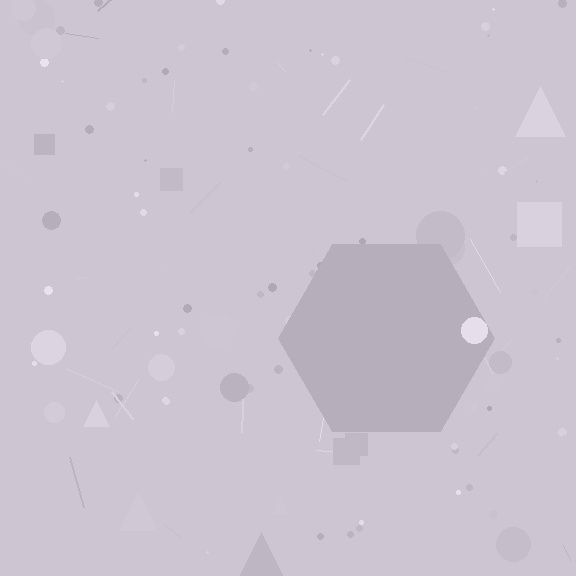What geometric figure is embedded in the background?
A hexagon is embedded in the background.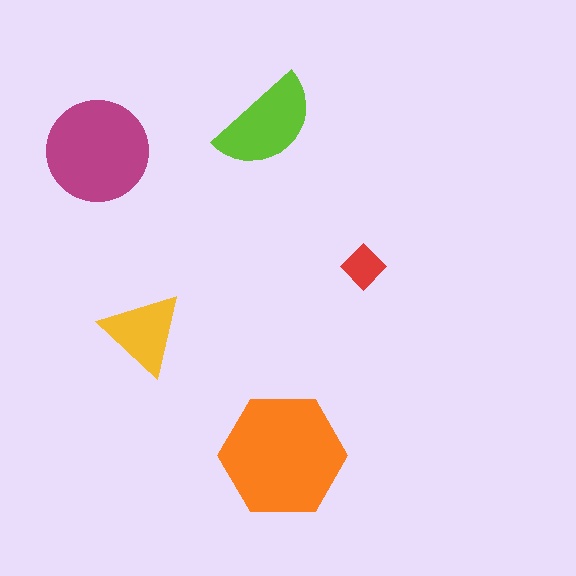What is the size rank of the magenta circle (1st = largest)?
2nd.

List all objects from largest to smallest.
The orange hexagon, the magenta circle, the lime semicircle, the yellow triangle, the red diamond.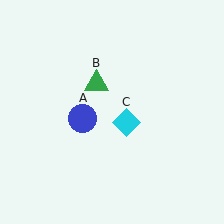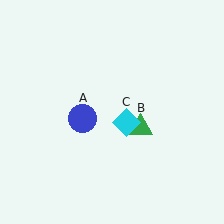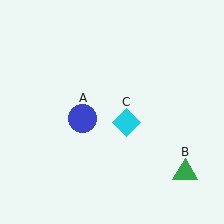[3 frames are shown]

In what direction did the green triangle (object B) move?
The green triangle (object B) moved down and to the right.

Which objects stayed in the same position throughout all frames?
Blue circle (object A) and cyan diamond (object C) remained stationary.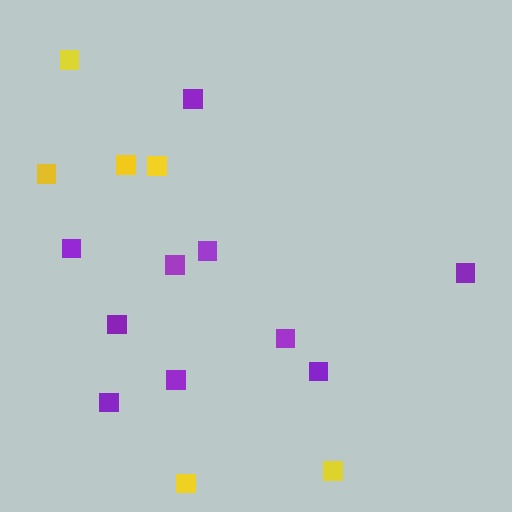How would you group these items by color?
There are 2 groups: one group of purple squares (10) and one group of yellow squares (6).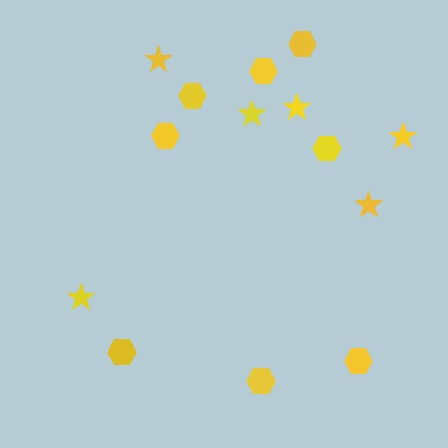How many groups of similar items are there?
There are 2 groups: one group of stars (6) and one group of hexagons (8).